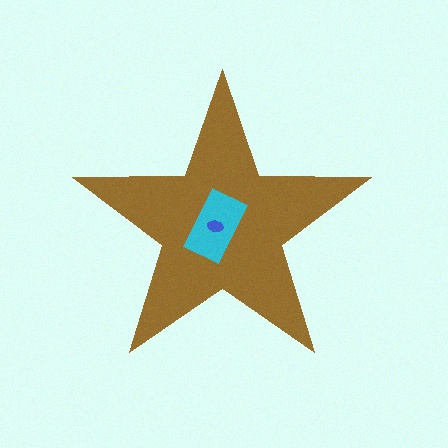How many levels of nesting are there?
3.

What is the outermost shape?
The brown star.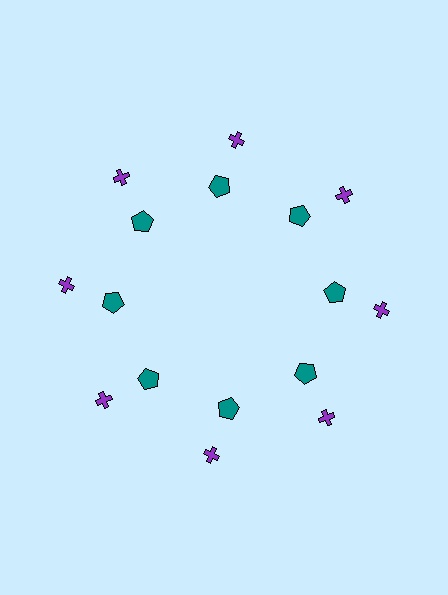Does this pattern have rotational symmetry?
Yes, this pattern has 8-fold rotational symmetry. It looks the same after rotating 45 degrees around the center.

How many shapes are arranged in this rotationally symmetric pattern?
There are 16 shapes, arranged in 8 groups of 2.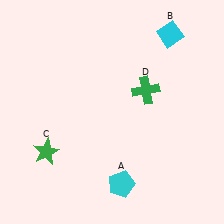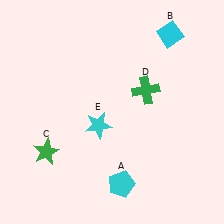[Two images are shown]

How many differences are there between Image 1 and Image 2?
There is 1 difference between the two images.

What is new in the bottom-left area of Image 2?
A cyan star (E) was added in the bottom-left area of Image 2.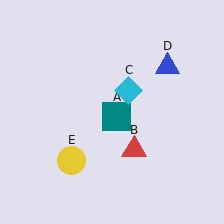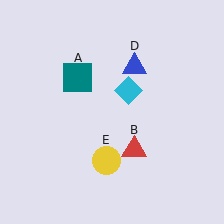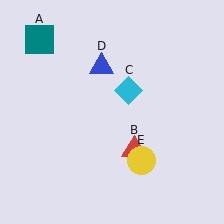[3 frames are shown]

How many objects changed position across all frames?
3 objects changed position: teal square (object A), blue triangle (object D), yellow circle (object E).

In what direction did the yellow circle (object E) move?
The yellow circle (object E) moved right.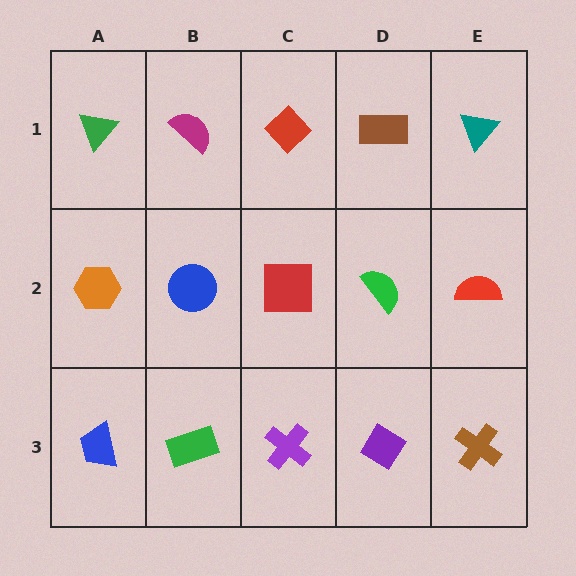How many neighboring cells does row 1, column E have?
2.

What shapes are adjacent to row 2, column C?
A red diamond (row 1, column C), a purple cross (row 3, column C), a blue circle (row 2, column B), a green semicircle (row 2, column D).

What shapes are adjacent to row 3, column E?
A red semicircle (row 2, column E), a purple diamond (row 3, column D).